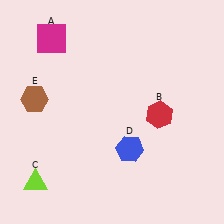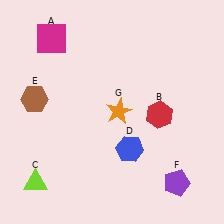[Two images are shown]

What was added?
A purple pentagon (F), an orange star (G) were added in Image 2.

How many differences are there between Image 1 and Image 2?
There are 2 differences between the two images.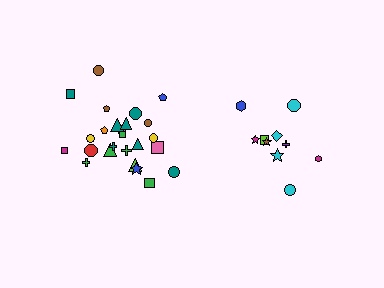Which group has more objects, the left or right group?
The left group.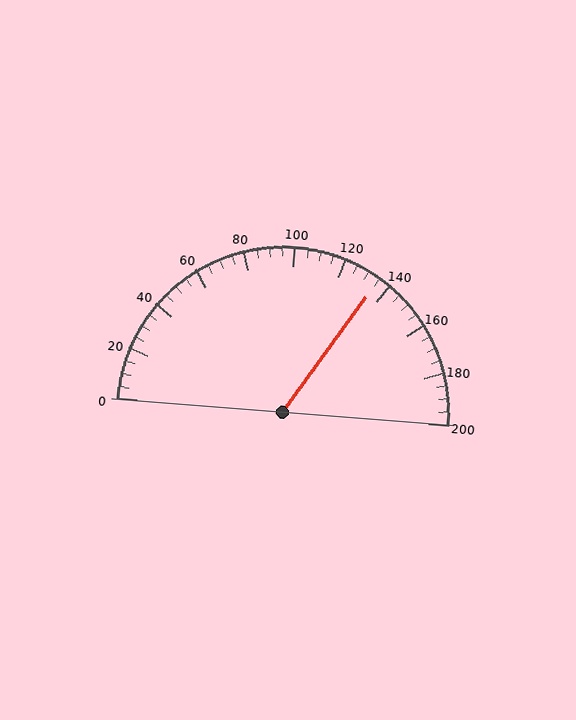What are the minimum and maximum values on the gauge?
The gauge ranges from 0 to 200.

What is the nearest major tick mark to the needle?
The nearest major tick mark is 140.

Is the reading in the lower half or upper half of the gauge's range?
The reading is in the upper half of the range (0 to 200).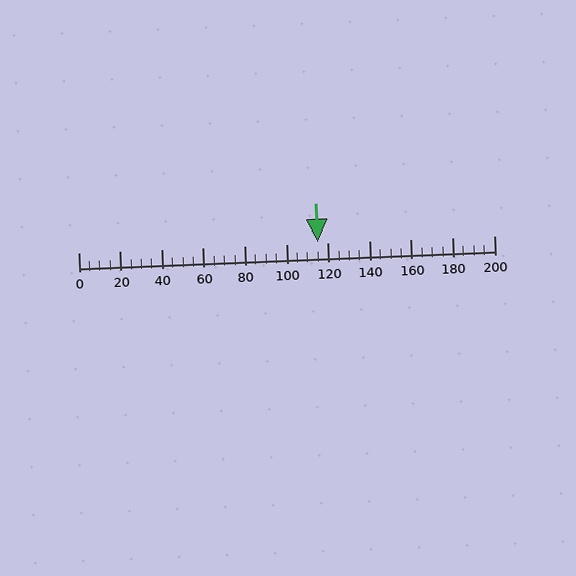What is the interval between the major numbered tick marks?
The major tick marks are spaced 20 units apart.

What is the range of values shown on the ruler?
The ruler shows values from 0 to 200.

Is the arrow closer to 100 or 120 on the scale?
The arrow is closer to 120.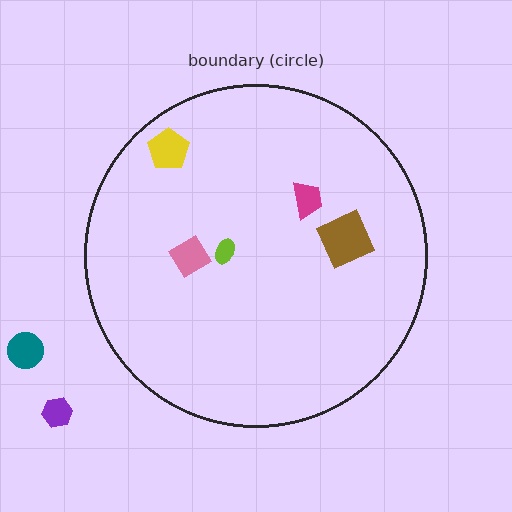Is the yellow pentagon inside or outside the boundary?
Inside.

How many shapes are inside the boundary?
5 inside, 2 outside.